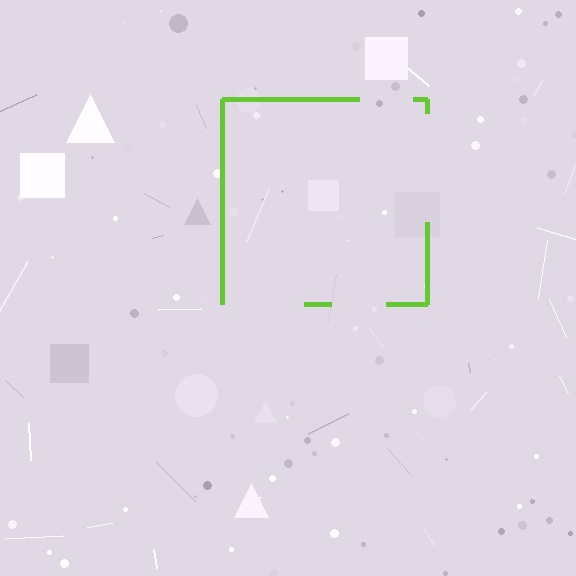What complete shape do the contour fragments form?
The contour fragments form a square.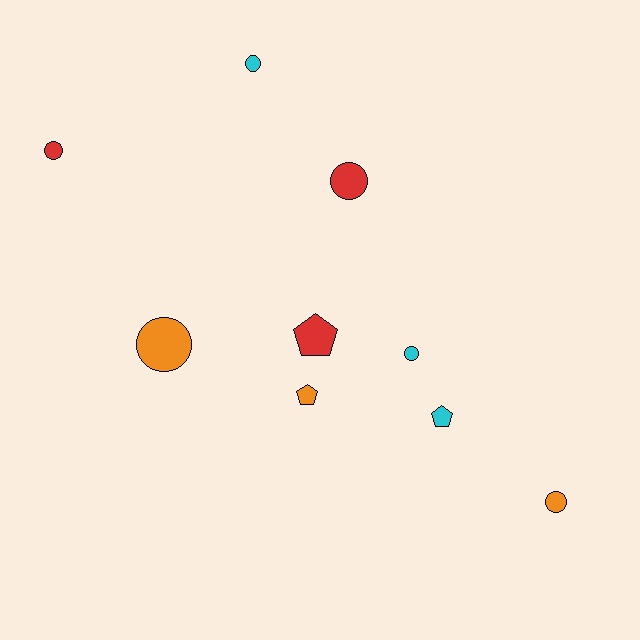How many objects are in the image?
There are 9 objects.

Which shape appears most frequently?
Circle, with 6 objects.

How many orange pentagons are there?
There is 1 orange pentagon.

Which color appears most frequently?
Orange, with 3 objects.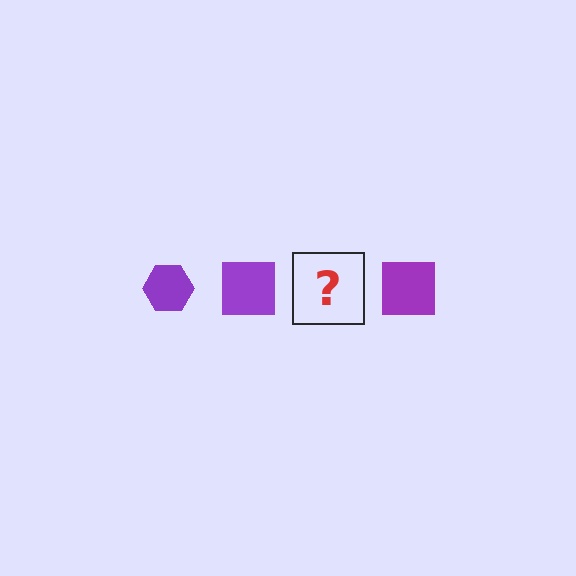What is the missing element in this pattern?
The missing element is a purple hexagon.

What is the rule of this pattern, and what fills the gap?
The rule is that the pattern cycles through hexagon, square shapes in purple. The gap should be filled with a purple hexagon.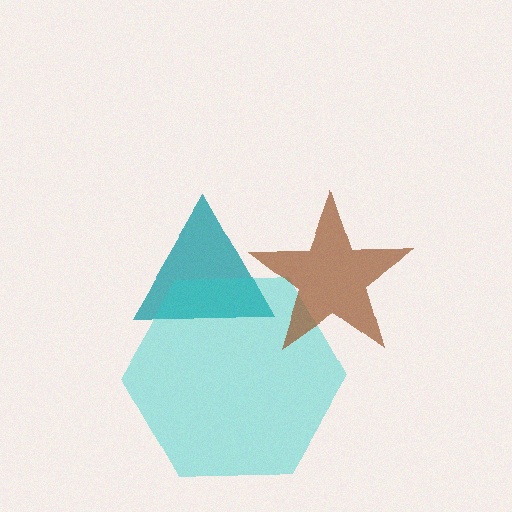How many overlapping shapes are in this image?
There are 3 overlapping shapes in the image.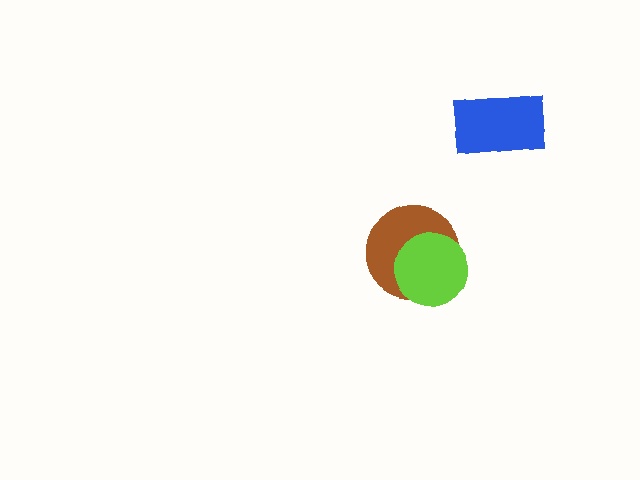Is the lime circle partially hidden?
No, no other shape covers it.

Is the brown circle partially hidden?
Yes, it is partially covered by another shape.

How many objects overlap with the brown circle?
1 object overlaps with the brown circle.